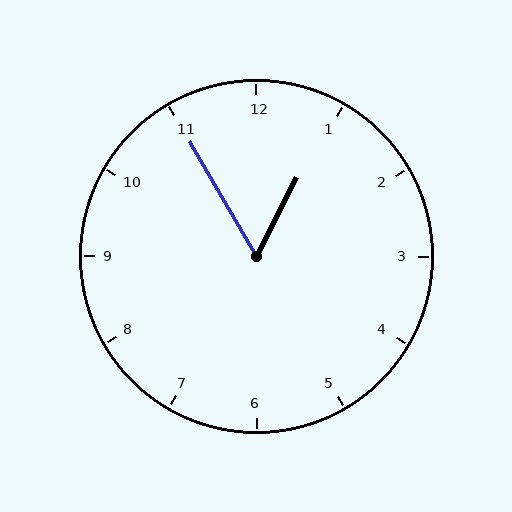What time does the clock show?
12:55.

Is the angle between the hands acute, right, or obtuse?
It is acute.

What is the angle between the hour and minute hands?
Approximately 58 degrees.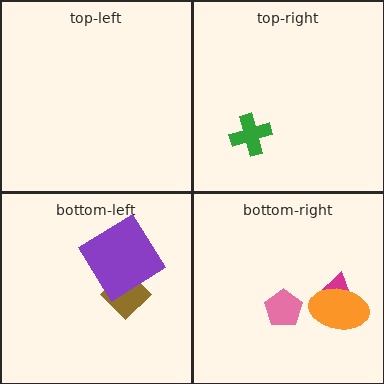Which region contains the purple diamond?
The bottom-left region.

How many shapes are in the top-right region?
1.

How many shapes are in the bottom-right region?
3.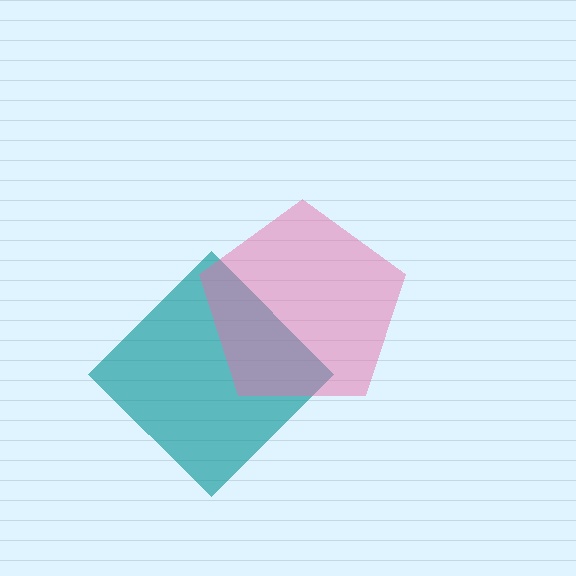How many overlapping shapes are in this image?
There are 2 overlapping shapes in the image.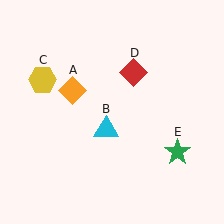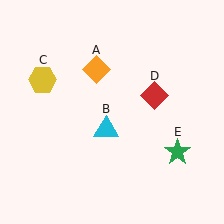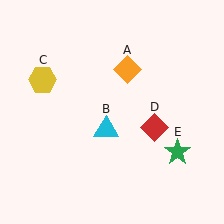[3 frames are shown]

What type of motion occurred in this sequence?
The orange diamond (object A), red diamond (object D) rotated clockwise around the center of the scene.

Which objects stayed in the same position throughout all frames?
Cyan triangle (object B) and yellow hexagon (object C) and green star (object E) remained stationary.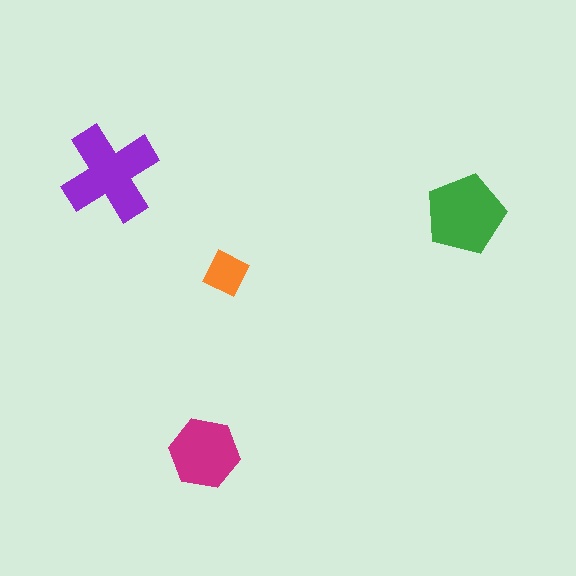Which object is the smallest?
The orange diamond.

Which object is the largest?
The purple cross.